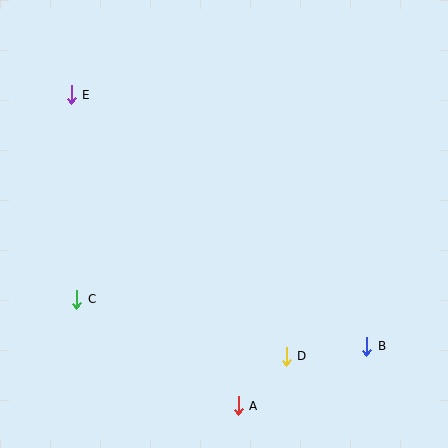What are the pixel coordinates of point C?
Point C is at (77, 299).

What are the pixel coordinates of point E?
Point E is at (71, 95).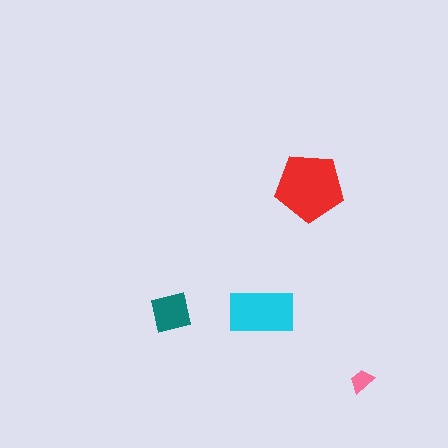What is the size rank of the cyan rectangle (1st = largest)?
2nd.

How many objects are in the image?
There are 4 objects in the image.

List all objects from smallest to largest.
The pink trapezoid, the teal square, the cyan rectangle, the red pentagon.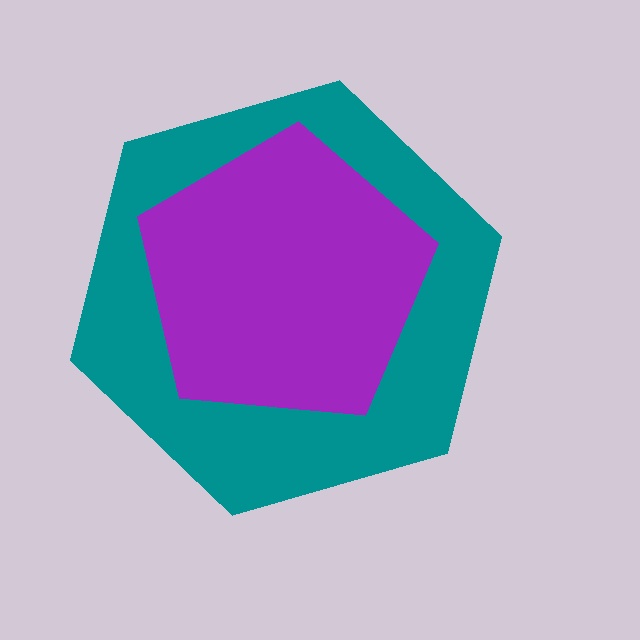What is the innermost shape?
The purple pentagon.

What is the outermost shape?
The teal hexagon.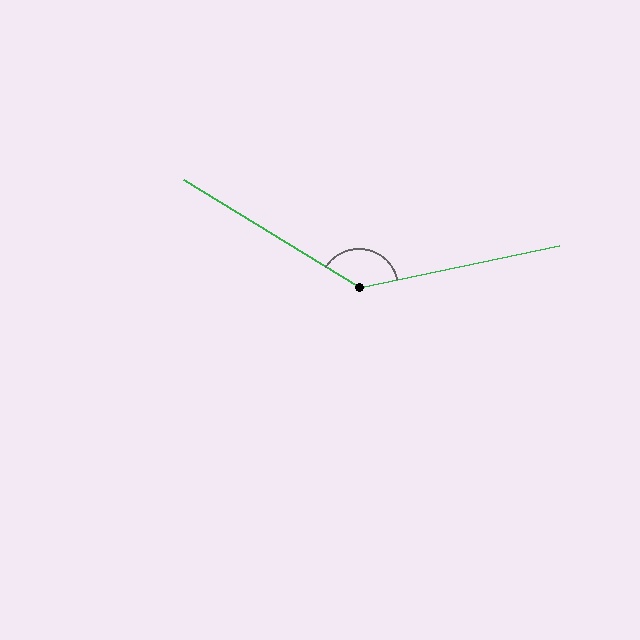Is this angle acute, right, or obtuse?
It is obtuse.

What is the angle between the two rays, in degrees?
Approximately 137 degrees.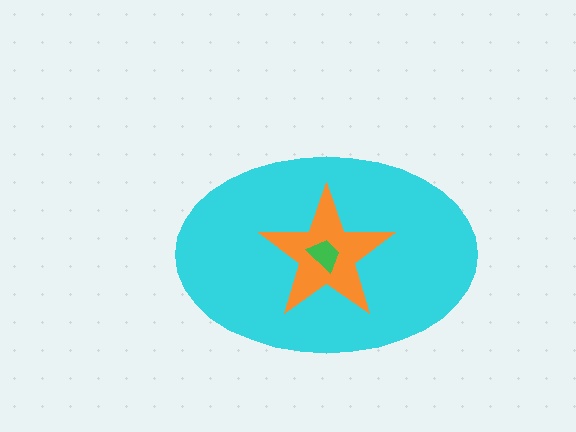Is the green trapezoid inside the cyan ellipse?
Yes.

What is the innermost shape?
The green trapezoid.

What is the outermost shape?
The cyan ellipse.